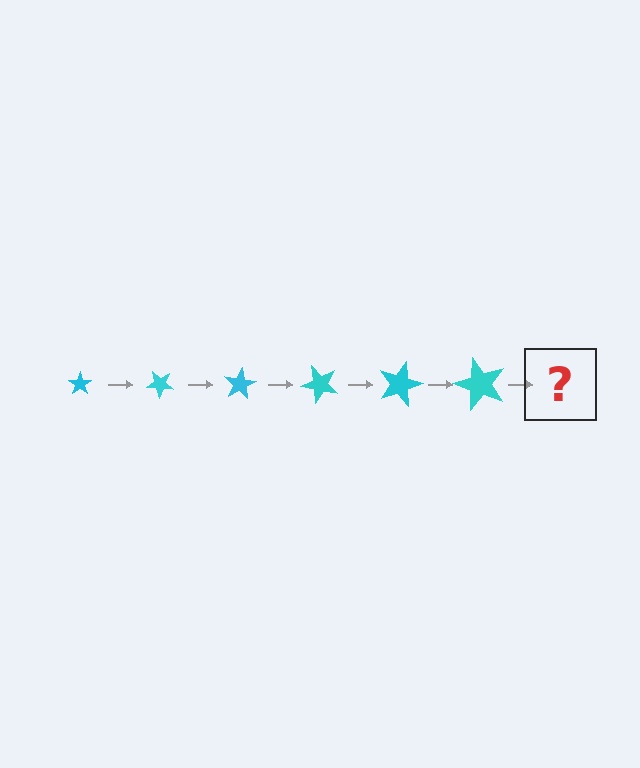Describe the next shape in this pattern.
It should be a star, larger than the previous one and rotated 240 degrees from the start.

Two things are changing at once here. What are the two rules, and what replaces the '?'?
The two rules are that the star grows larger each step and it rotates 40 degrees each step. The '?' should be a star, larger than the previous one and rotated 240 degrees from the start.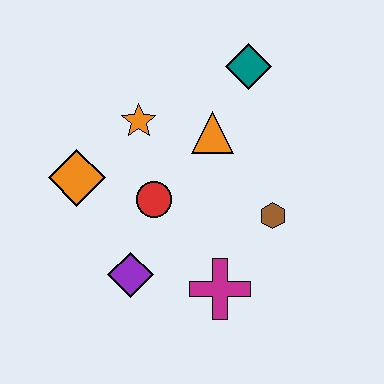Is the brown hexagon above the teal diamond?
No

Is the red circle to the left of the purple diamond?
No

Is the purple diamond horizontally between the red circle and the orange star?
No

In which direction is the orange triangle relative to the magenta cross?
The orange triangle is above the magenta cross.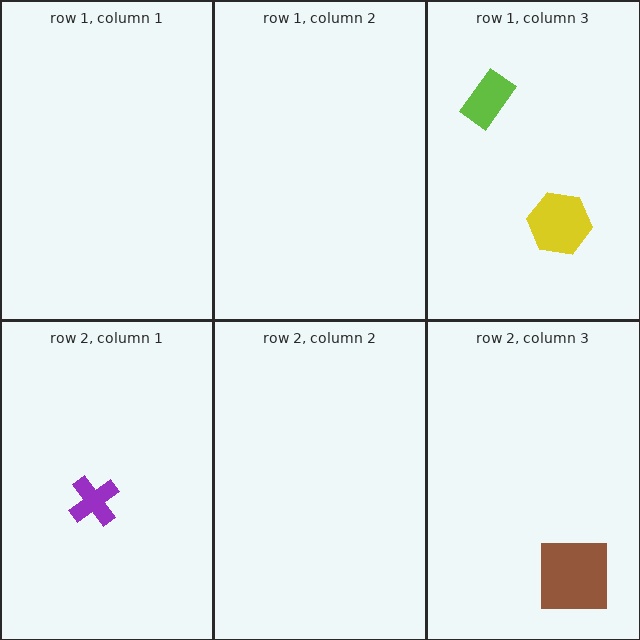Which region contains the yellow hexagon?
The row 1, column 3 region.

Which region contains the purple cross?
The row 2, column 1 region.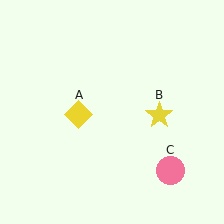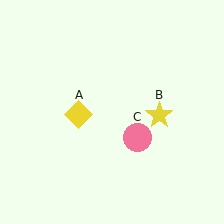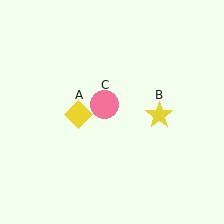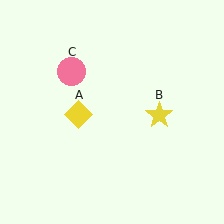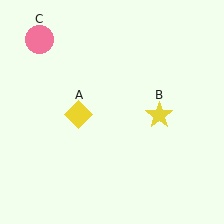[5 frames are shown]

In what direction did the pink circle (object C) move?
The pink circle (object C) moved up and to the left.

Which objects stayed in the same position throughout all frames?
Yellow diamond (object A) and yellow star (object B) remained stationary.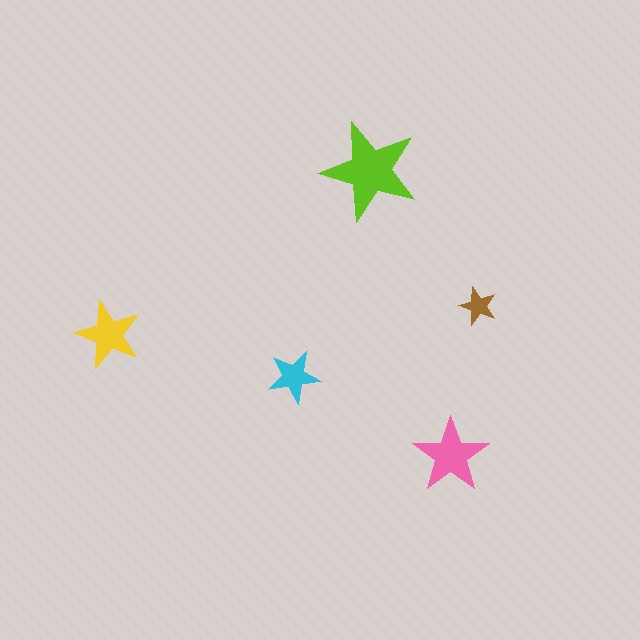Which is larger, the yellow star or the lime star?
The lime one.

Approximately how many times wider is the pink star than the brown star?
About 2 times wider.